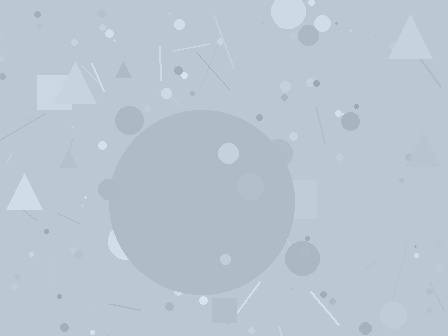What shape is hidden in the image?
A circle is hidden in the image.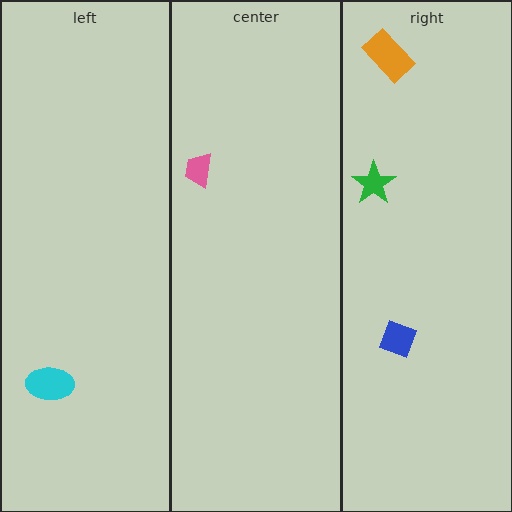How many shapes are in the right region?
3.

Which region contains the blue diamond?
The right region.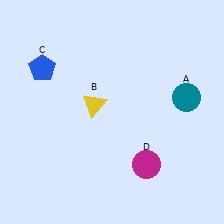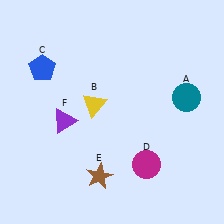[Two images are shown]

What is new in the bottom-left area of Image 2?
A brown star (E) was added in the bottom-left area of Image 2.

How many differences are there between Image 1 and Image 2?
There are 2 differences between the two images.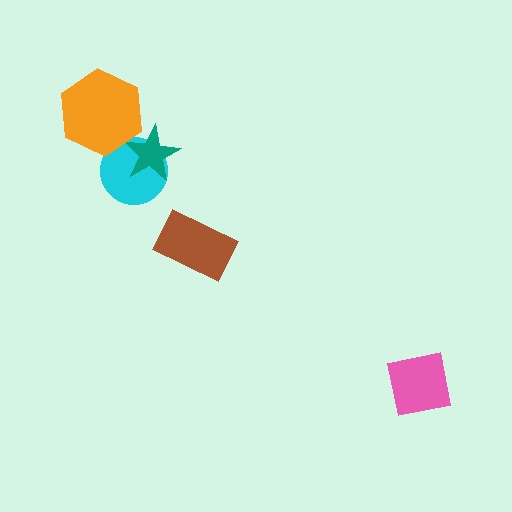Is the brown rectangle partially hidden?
No, no other shape covers it.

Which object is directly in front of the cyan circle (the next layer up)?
The teal star is directly in front of the cyan circle.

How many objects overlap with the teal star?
2 objects overlap with the teal star.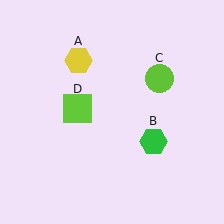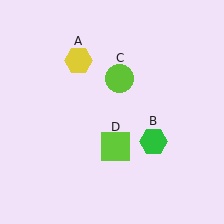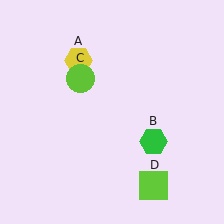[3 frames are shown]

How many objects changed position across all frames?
2 objects changed position: lime circle (object C), lime square (object D).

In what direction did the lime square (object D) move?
The lime square (object D) moved down and to the right.